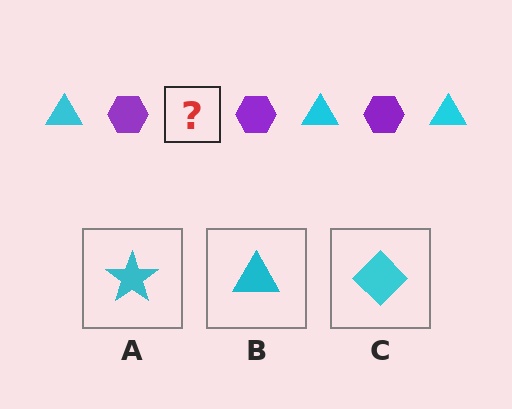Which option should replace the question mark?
Option B.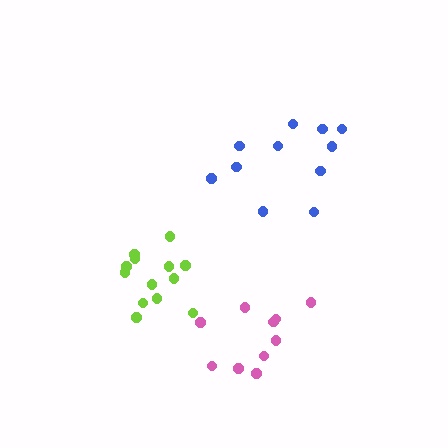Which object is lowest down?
The pink cluster is bottommost.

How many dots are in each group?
Group 1: 10 dots, Group 2: 13 dots, Group 3: 11 dots (34 total).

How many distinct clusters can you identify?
There are 3 distinct clusters.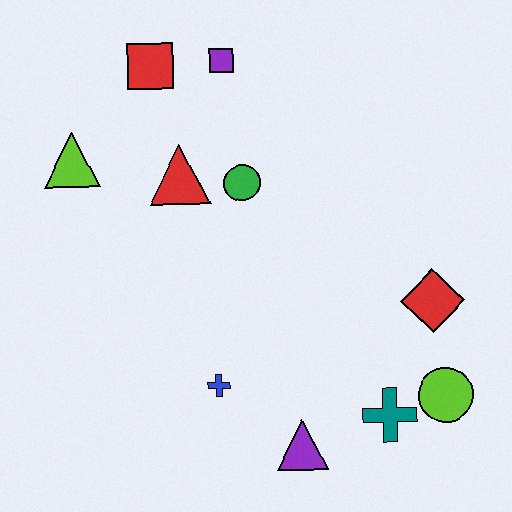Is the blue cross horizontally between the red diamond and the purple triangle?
No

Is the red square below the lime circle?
No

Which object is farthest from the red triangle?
The lime circle is farthest from the red triangle.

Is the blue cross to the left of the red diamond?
Yes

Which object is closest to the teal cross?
The lime circle is closest to the teal cross.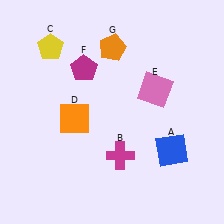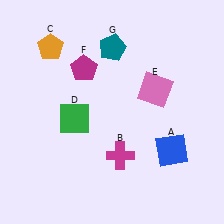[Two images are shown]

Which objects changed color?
C changed from yellow to orange. D changed from orange to green. G changed from orange to teal.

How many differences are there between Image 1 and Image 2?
There are 3 differences between the two images.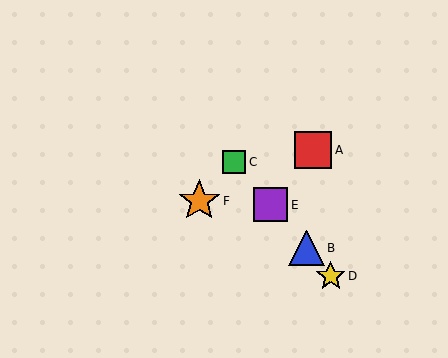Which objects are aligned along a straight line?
Objects B, C, D, E are aligned along a straight line.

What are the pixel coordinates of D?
Object D is at (331, 276).